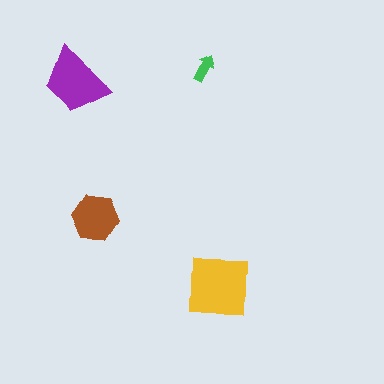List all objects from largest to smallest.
The yellow square, the purple trapezoid, the brown hexagon, the green arrow.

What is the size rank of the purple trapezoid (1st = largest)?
2nd.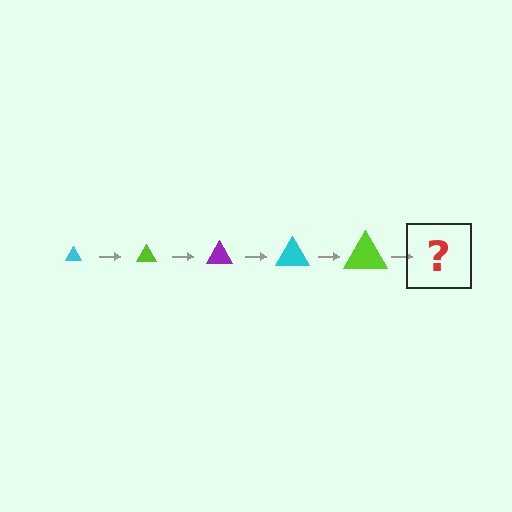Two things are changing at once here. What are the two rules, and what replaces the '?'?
The two rules are that the triangle grows larger each step and the color cycles through cyan, lime, and purple. The '?' should be a purple triangle, larger than the previous one.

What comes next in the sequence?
The next element should be a purple triangle, larger than the previous one.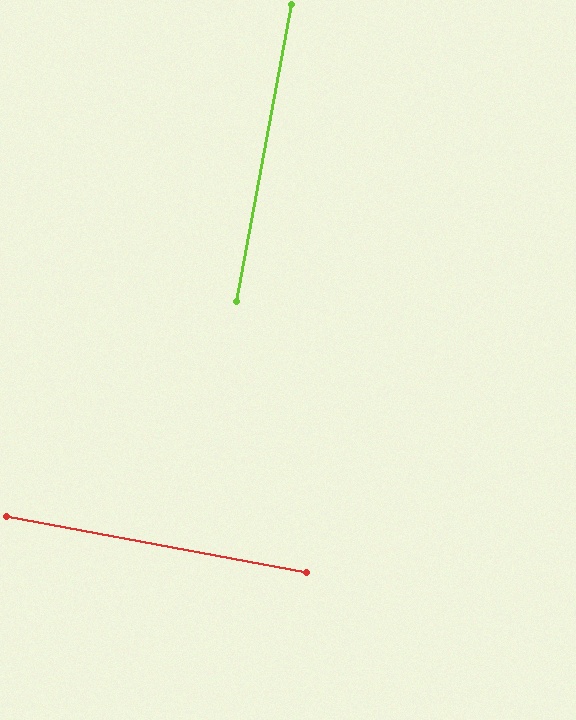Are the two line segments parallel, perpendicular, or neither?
Perpendicular — they meet at approximately 90°.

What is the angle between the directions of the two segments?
Approximately 90 degrees.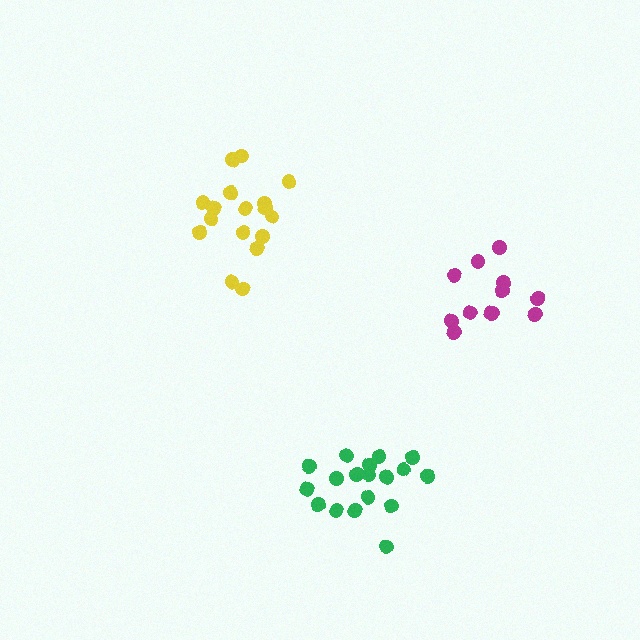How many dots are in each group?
Group 1: 17 dots, Group 2: 12 dots, Group 3: 18 dots (47 total).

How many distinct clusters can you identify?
There are 3 distinct clusters.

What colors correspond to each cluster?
The clusters are colored: yellow, magenta, green.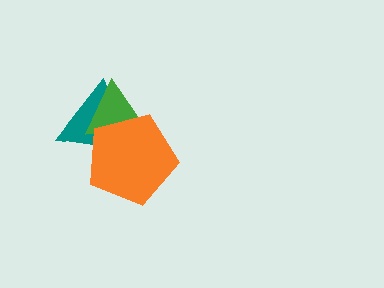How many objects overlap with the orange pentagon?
2 objects overlap with the orange pentagon.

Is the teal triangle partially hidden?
Yes, it is partially covered by another shape.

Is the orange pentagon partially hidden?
No, no other shape covers it.